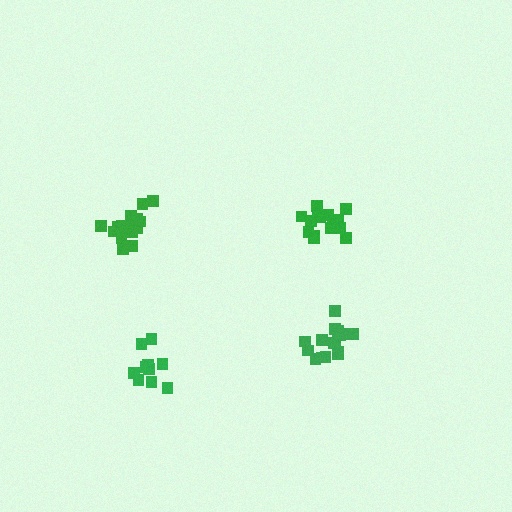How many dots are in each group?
Group 1: 15 dots, Group 2: 16 dots, Group 3: 16 dots, Group 4: 10 dots (57 total).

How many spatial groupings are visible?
There are 4 spatial groupings.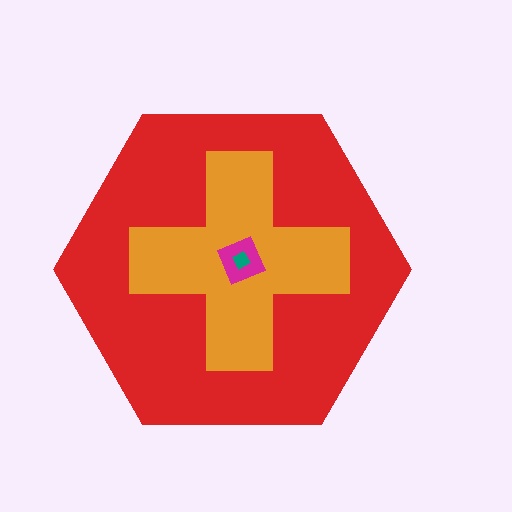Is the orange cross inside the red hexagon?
Yes.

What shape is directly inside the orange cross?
The magenta diamond.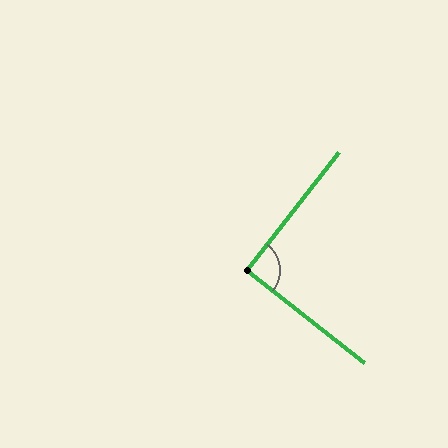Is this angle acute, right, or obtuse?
It is approximately a right angle.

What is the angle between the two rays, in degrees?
Approximately 90 degrees.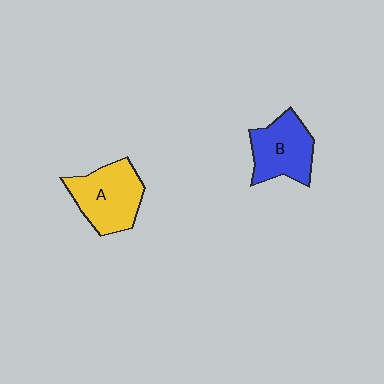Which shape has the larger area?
Shape A (yellow).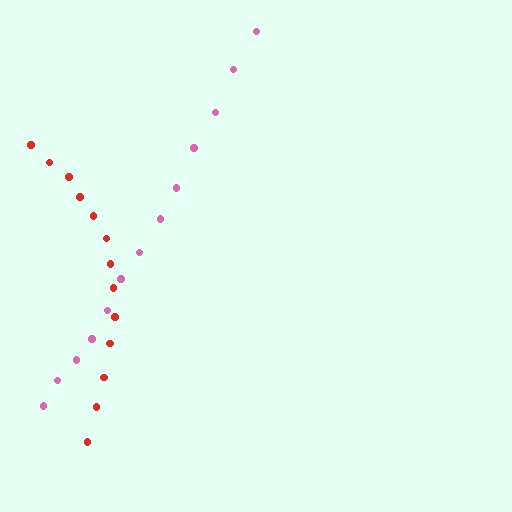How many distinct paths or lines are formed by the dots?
There are 2 distinct paths.